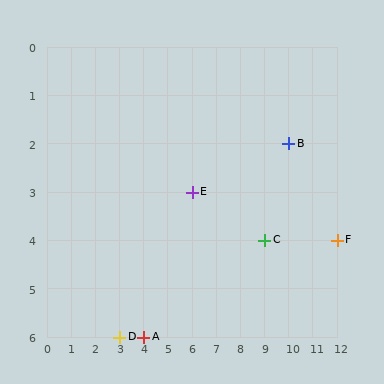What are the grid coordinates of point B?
Point B is at grid coordinates (10, 2).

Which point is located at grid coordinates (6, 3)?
Point E is at (6, 3).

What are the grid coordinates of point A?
Point A is at grid coordinates (4, 6).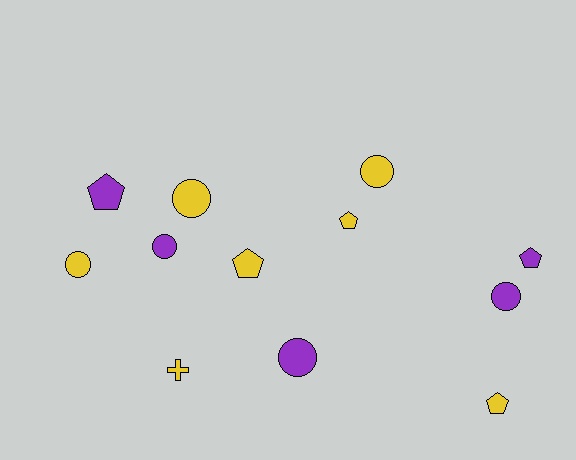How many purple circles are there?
There are 3 purple circles.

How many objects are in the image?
There are 12 objects.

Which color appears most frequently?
Yellow, with 7 objects.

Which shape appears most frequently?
Circle, with 6 objects.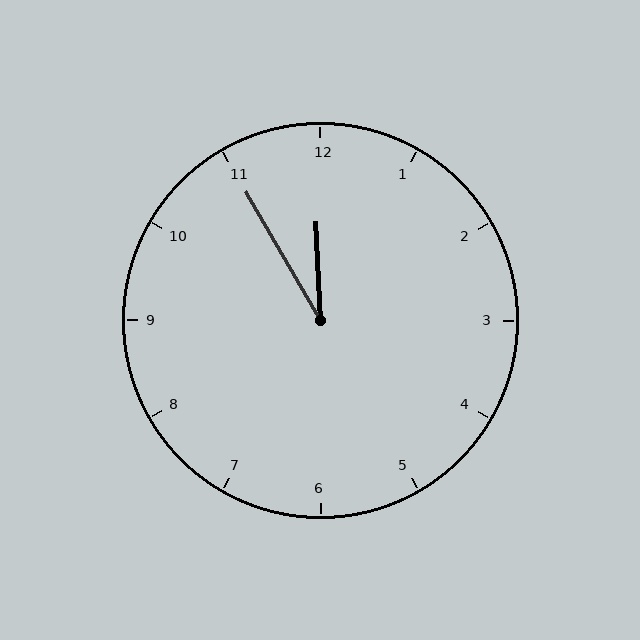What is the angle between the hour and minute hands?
Approximately 28 degrees.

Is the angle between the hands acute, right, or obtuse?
It is acute.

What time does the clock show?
11:55.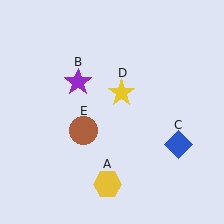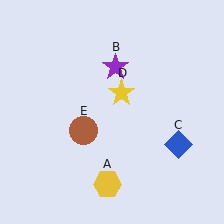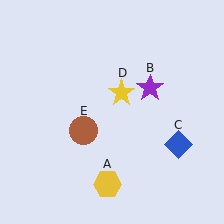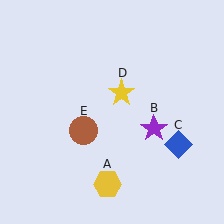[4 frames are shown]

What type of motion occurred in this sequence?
The purple star (object B) rotated clockwise around the center of the scene.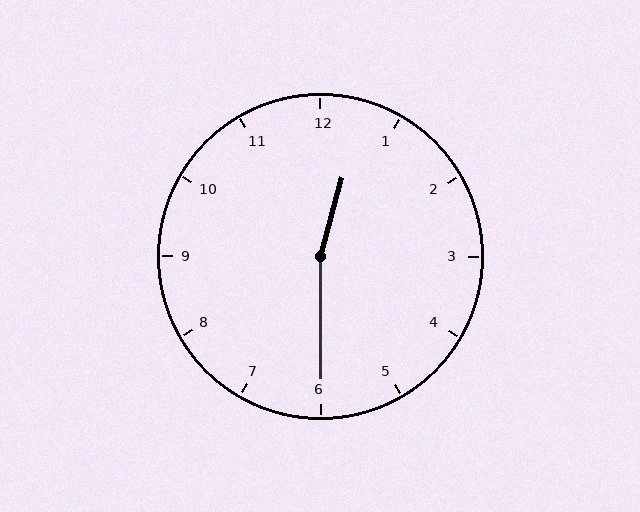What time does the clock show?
12:30.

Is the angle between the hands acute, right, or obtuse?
It is obtuse.